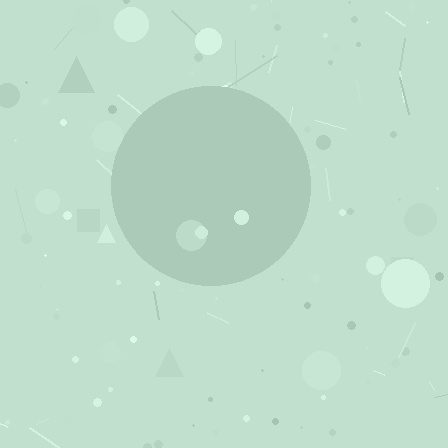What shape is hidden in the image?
A circle is hidden in the image.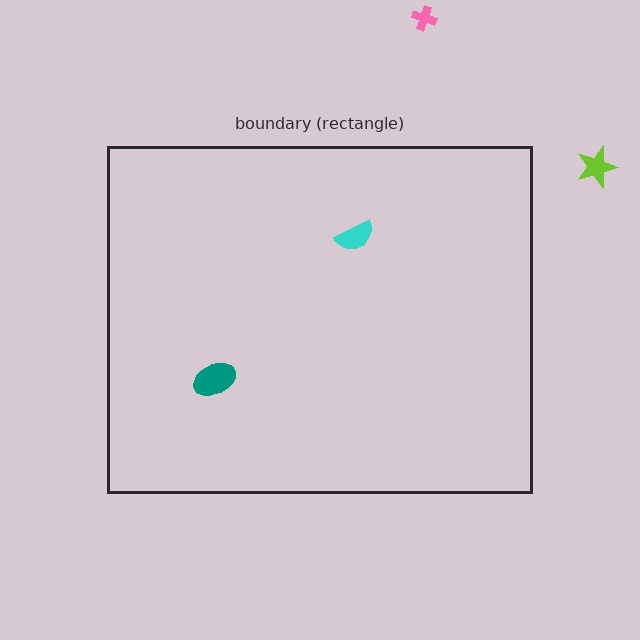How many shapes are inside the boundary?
2 inside, 2 outside.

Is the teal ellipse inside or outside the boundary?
Inside.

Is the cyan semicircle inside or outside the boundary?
Inside.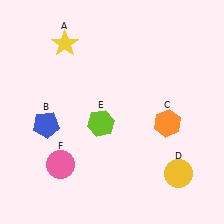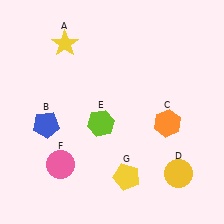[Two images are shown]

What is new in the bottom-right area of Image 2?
A yellow pentagon (G) was added in the bottom-right area of Image 2.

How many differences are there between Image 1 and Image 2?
There is 1 difference between the two images.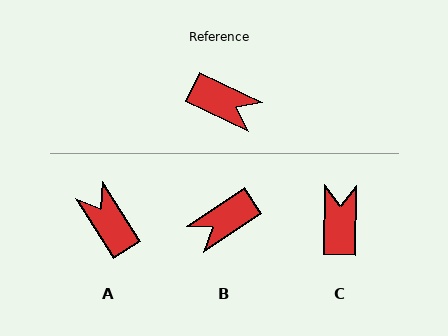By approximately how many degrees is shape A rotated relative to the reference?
Approximately 148 degrees counter-clockwise.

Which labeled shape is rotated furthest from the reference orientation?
A, about 148 degrees away.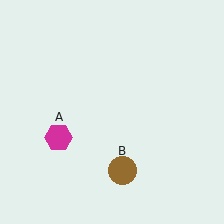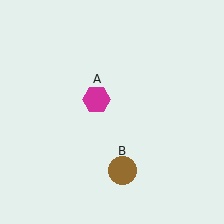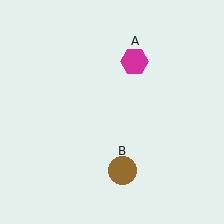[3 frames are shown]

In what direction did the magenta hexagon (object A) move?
The magenta hexagon (object A) moved up and to the right.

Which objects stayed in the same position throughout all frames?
Brown circle (object B) remained stationary.